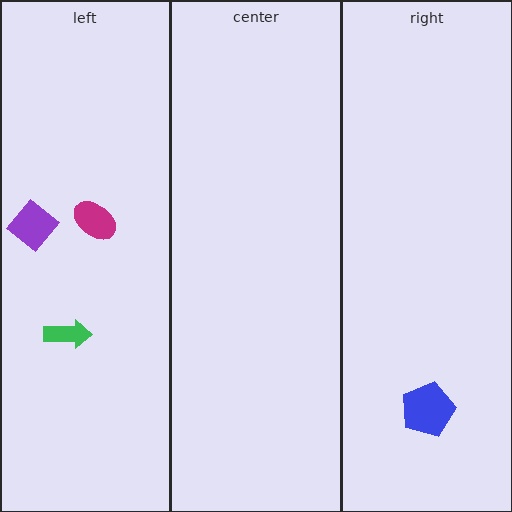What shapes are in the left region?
The green arrow, the purple diamond, the magenta ellipse.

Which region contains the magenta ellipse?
The left region.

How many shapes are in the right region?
1.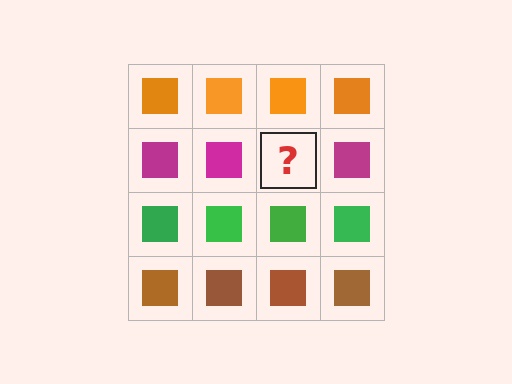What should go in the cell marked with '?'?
The missing cell should contain a magenta square.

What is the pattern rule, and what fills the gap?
The rule is that each row has a consistent color. The gap should be filled with a magenta square.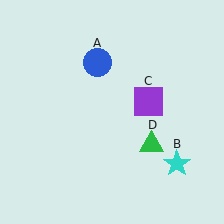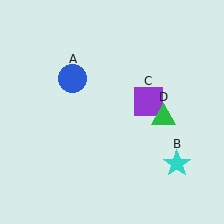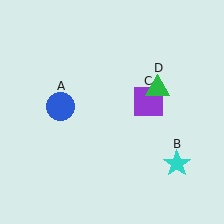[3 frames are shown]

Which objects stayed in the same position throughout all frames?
Cyan star (object B) and purple square (object C) remained stationary.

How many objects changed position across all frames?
2 objects changed position: blue circle (object A), green triangle (object D).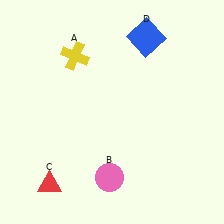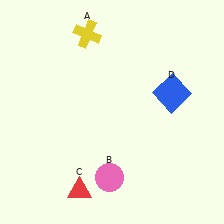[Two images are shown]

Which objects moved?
The objects that moved are: the yellow cross (A), the red triangle (C), the blue square (D).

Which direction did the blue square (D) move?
The blue square (D) moved down.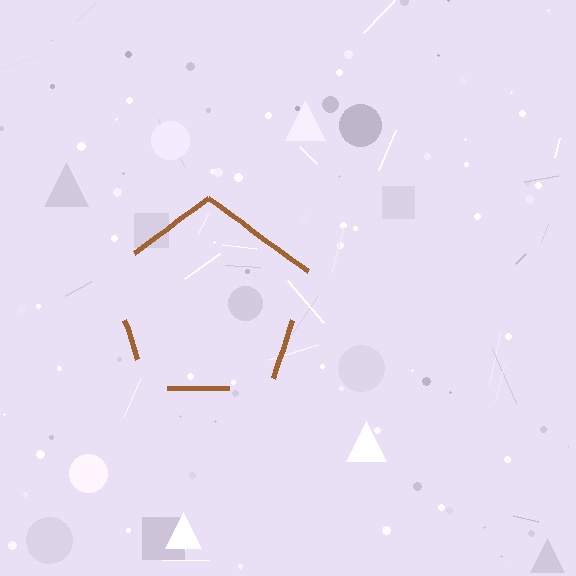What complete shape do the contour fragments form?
The contour fragments form a pentagon.